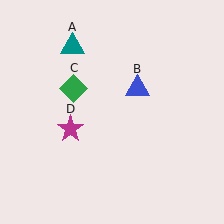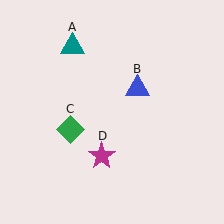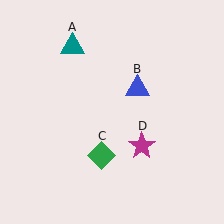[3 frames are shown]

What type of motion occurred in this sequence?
The green diamond (object C), magenta star (object D) rotated counterclockwise around the center of the scene.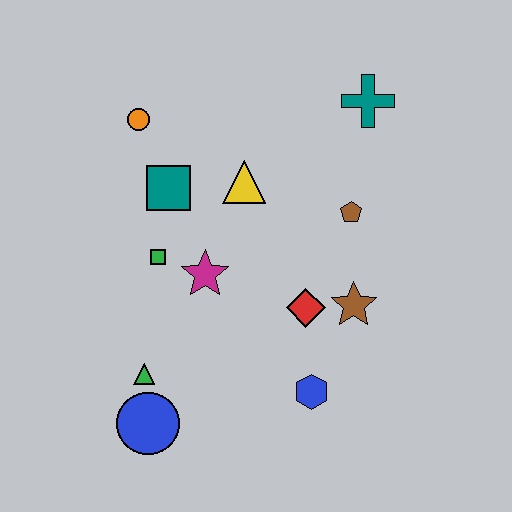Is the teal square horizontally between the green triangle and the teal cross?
Yes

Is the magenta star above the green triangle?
Yes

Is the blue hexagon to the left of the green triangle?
No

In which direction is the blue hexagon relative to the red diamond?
The blue hexagon is below the red diamond.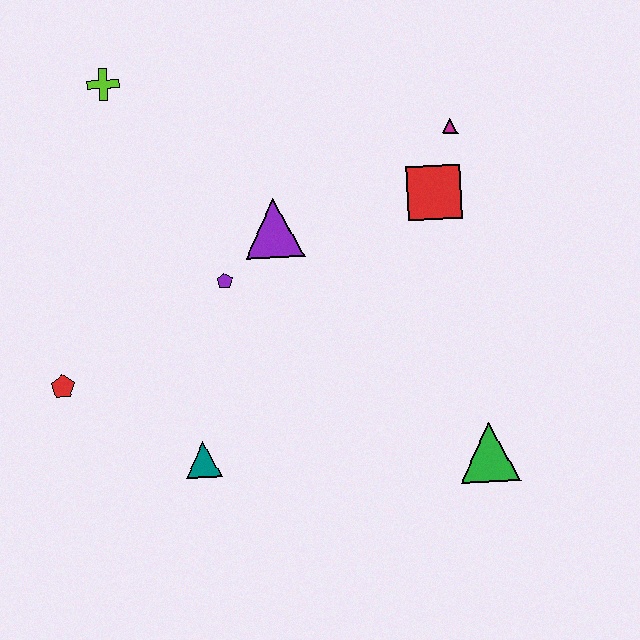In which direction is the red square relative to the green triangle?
The red square is above the green triangle.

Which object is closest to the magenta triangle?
The red square is closest to the magenta triangle.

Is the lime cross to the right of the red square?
No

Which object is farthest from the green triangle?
The lime cross is farthest from the green triangle.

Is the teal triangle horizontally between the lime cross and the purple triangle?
Yes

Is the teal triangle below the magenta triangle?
Yes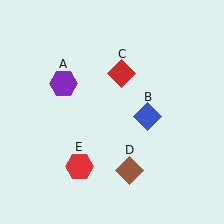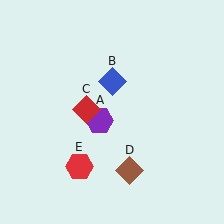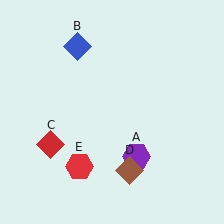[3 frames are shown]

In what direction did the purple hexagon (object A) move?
The purple hexagon (object A) moved down and to the right.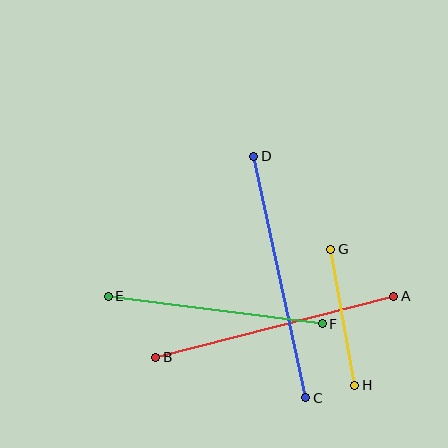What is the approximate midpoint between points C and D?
The midpoint is at approximately (280, 277) pixels.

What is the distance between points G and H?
The distance is approximately 138 pixels.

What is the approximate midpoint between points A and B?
The midpoint is at approximately (275, 327) pixels.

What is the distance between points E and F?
The distance is approximately 216 pixels.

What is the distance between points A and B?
The distance is approximately 246 pixels.